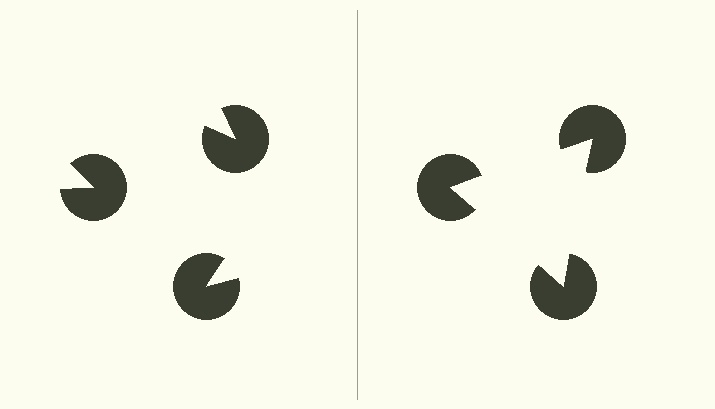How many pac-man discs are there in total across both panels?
6 — 3 on each side.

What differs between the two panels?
The pac-man discs are positioned identically on both sides; only the wedge orientations differ. On the right they align to a triangle; on the left they are misaligned.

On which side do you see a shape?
An illusory triangle appears on the right side. On the left side the wedge cuts are rotated, so no coherent shape forms.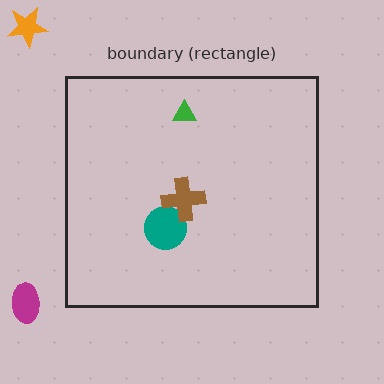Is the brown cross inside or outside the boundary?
Inside.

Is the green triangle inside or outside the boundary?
Inside.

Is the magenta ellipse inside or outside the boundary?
Outside.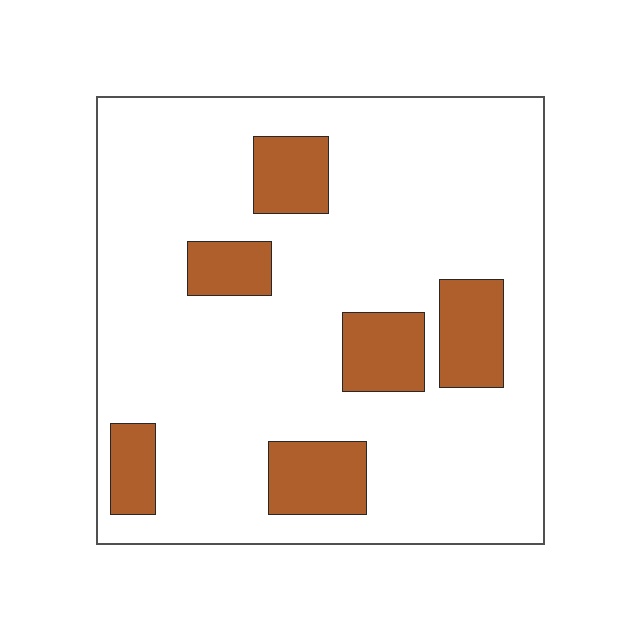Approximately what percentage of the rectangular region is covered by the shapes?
Approximately 20%.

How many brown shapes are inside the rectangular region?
6.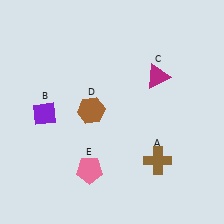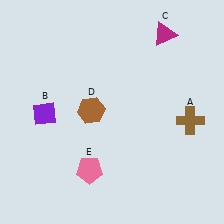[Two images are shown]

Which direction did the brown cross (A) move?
The brown cross (A) moved up.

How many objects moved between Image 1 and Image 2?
2 objects moved between the two images.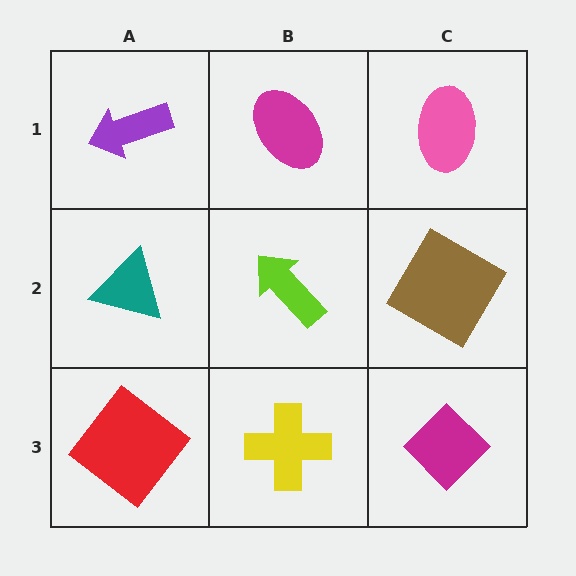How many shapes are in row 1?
3 shapes.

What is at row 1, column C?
A pink ellipse.